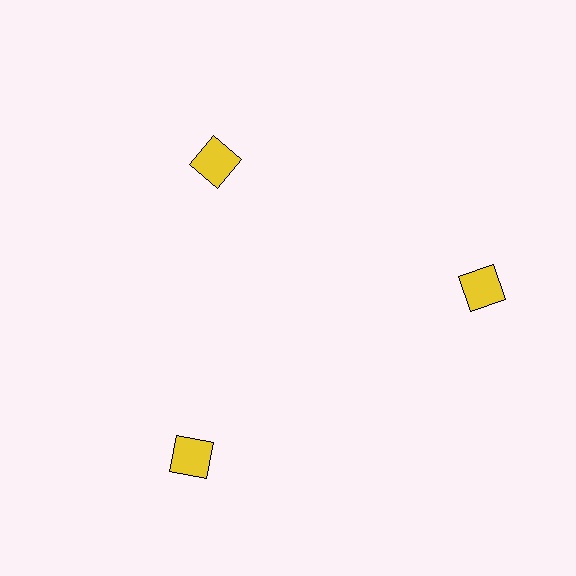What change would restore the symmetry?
The symmetry would be restored by moving it outward, back onto the ring so that all 3 squares sit at equal angles and equal distance from the center.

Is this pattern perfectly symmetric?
No. The 3 yellow squares are arranged in a ring, but one element near the 11 o'clock position is pulled inward toward the center, breaking the 3-fold rotational symmetry.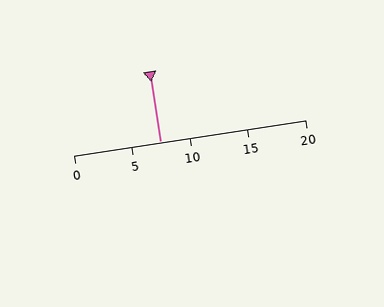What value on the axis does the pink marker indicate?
The marker indicates approximately 7.5.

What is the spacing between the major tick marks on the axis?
The major ticks are spaced 5 apart.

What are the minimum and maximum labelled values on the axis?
The axis runs from 0 to 20.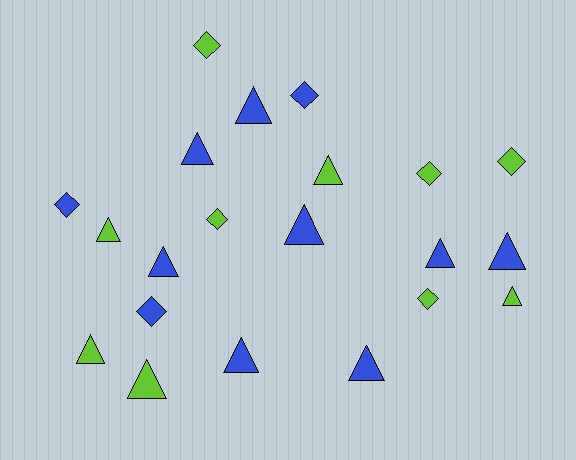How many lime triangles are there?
There are 5 lime triangles.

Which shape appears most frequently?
Triangle, with 13 objects.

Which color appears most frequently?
Blue, with 11 objects.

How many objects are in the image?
There are 21 objects.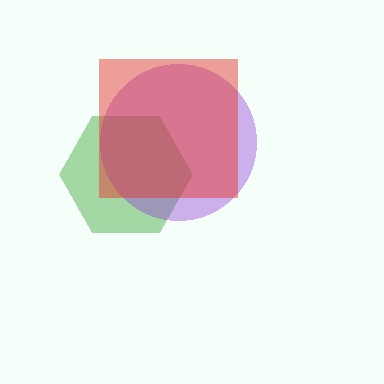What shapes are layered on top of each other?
The layered shapes are: a green hexagon, a purple circle, a red square.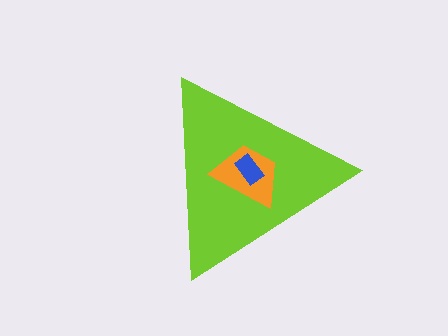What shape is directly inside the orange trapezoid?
The blue rectangle.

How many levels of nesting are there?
3.